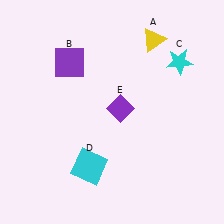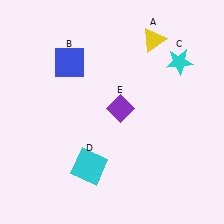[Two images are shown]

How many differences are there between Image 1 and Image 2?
There is 1 difference between the two images.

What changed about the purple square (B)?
In Image 1, B is purple. In Image 2, it changed to blue.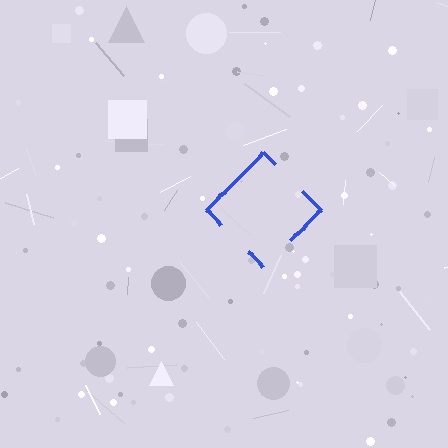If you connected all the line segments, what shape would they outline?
They would outline a diamond.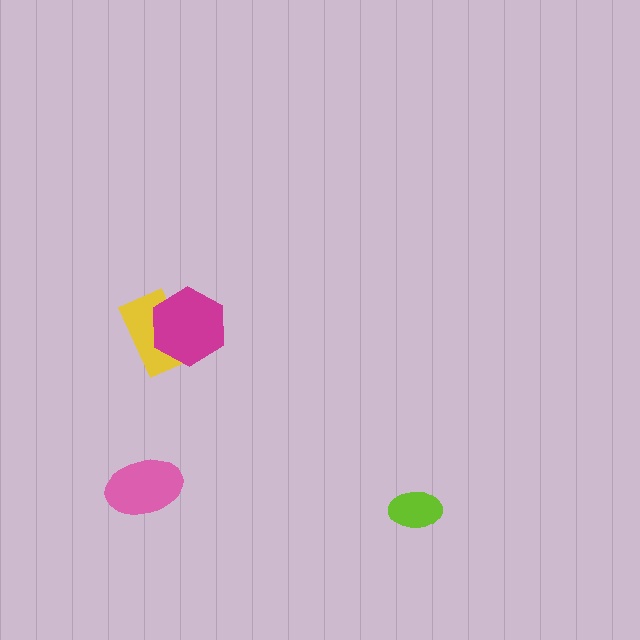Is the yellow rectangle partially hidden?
Yes, it is partially covered by another shape.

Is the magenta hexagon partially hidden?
No, no other shape covers it.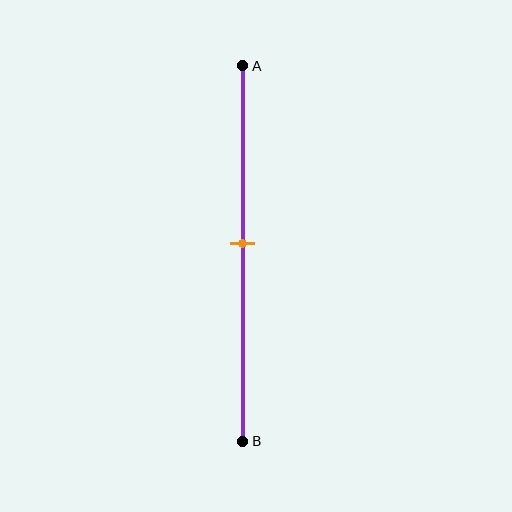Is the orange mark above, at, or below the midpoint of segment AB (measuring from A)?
The orange mark is approximately at the midpoint of segment AB.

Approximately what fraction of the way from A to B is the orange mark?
The orange mark is approximately 45% of the way from A to B.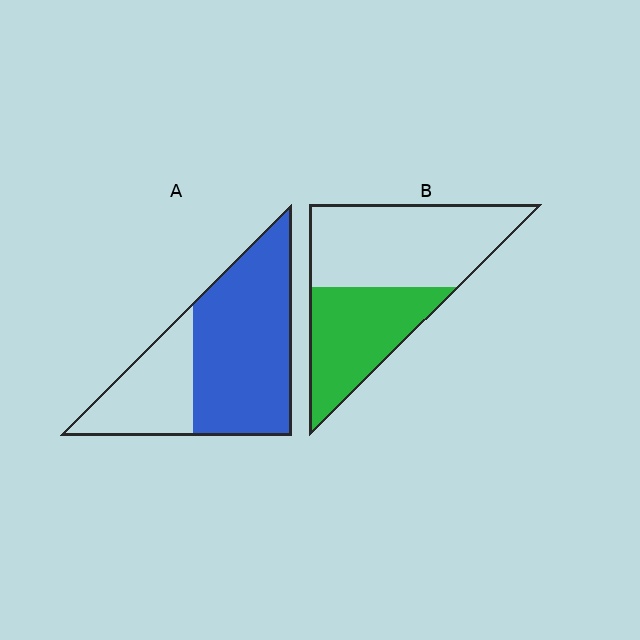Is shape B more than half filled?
No.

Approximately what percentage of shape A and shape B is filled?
A is approximately 65% and B is approximately 40%.